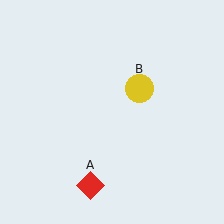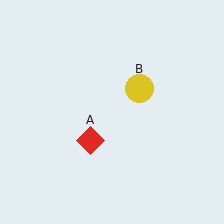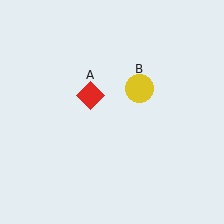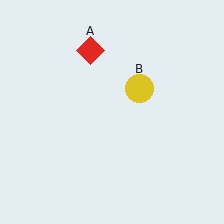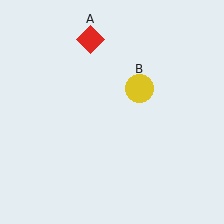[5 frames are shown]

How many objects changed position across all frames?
1 object changed position: red diamond (object A).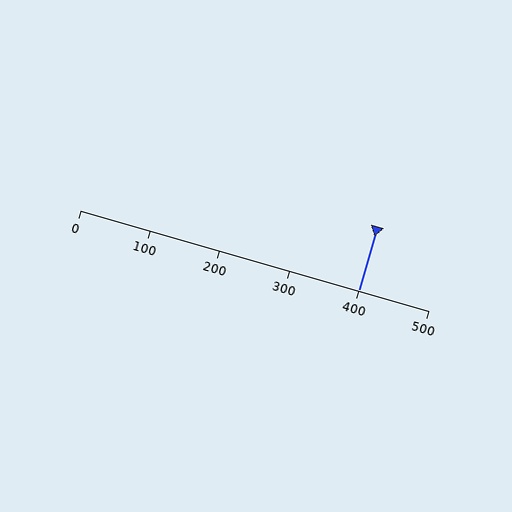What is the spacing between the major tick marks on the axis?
The major ticks are spaced 100 apart.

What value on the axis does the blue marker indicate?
The marker indicates approximately 400.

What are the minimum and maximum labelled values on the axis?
The axis runs from 0 to 500.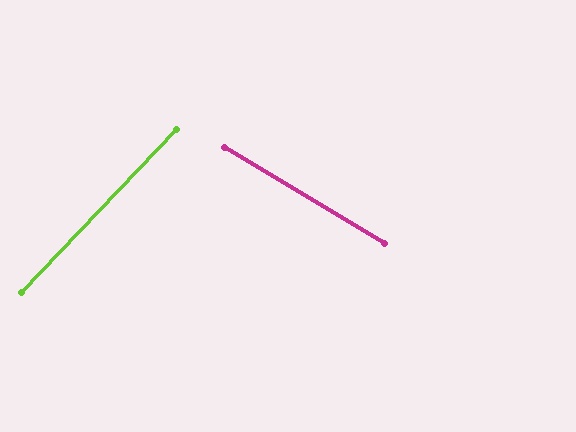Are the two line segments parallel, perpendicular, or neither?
Neither parallel nor perpendicular — they differ by about 77°.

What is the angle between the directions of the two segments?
Approximately 77 degrees.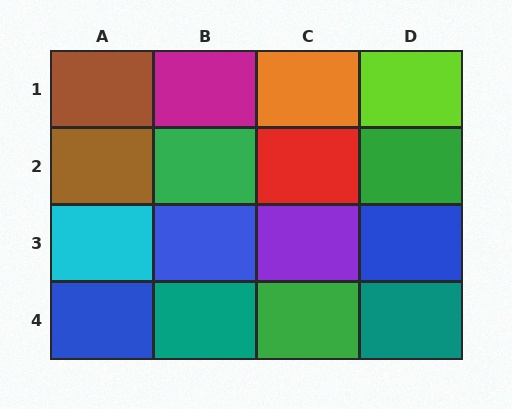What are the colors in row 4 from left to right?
Blue, teal, green, teal.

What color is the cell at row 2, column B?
Green.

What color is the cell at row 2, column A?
Brown.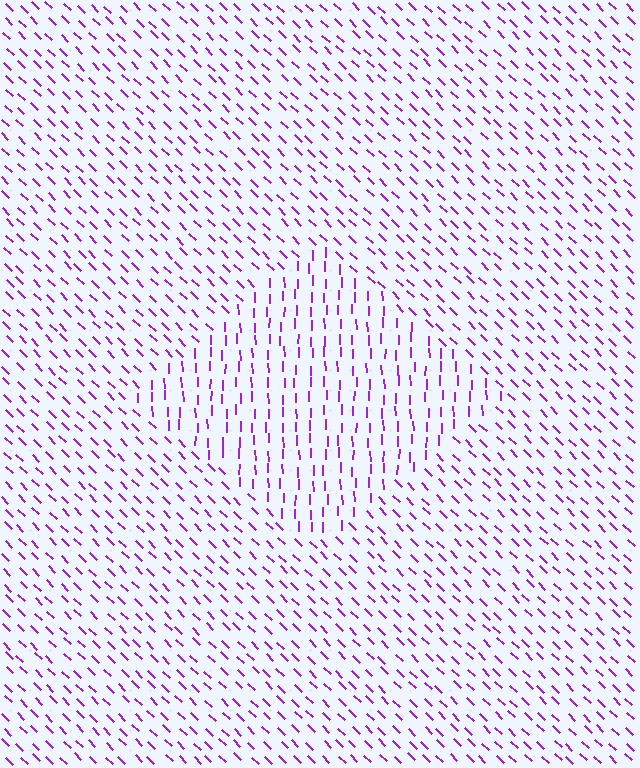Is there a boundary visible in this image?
Yes, there is a texture boundary formed by a change in line orientation.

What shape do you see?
I see a diamond.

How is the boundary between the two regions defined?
The boundary is defined purely by a change in line orientation (approximately 45 degrees difference). All lines are the same color and thickness.